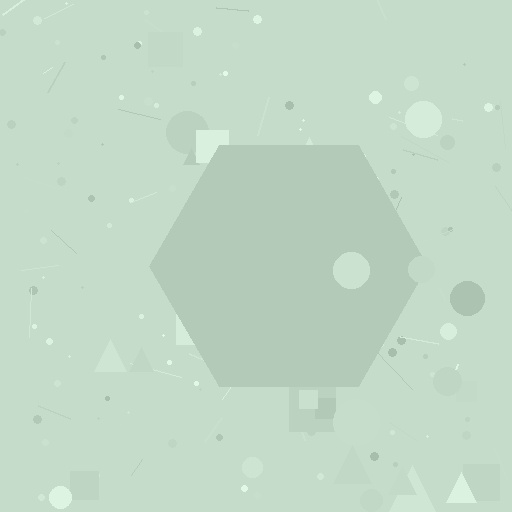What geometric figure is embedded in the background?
A hexagon is embedded in the background.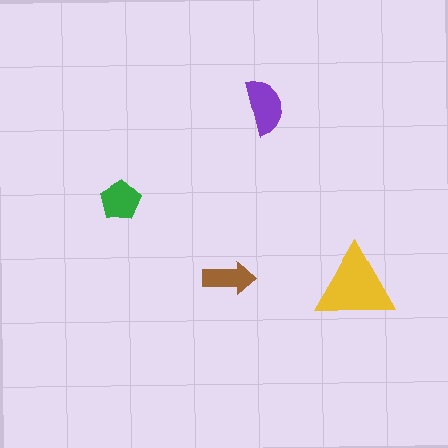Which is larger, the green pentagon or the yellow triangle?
The yellow triangle.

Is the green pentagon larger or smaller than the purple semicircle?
Smaller.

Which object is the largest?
The yellow triangle.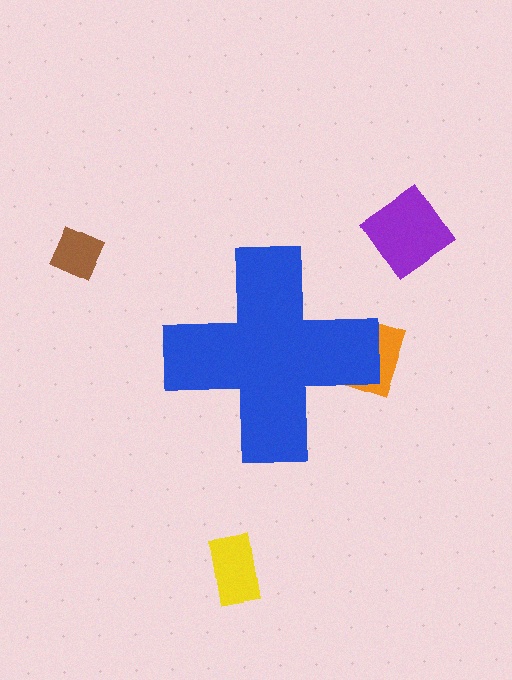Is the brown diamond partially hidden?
No, the brown diamond is fully visible.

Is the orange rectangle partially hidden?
Yes, the orange rectangle is partially hidden behind the blue cross.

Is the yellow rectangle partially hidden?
No, the yellow rectangle is fully visible.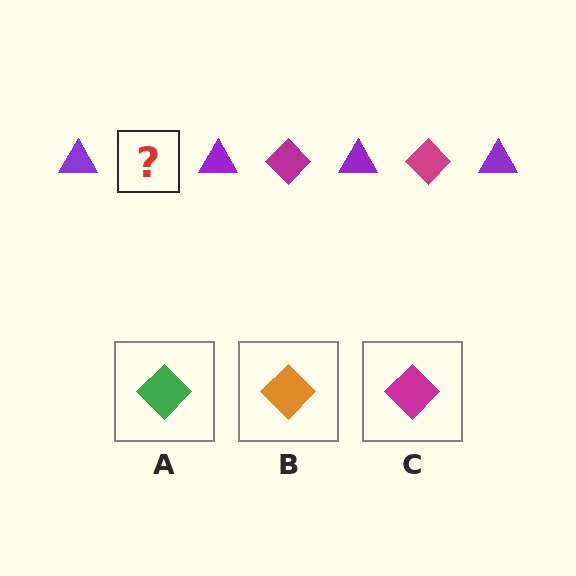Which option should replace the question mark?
Option C.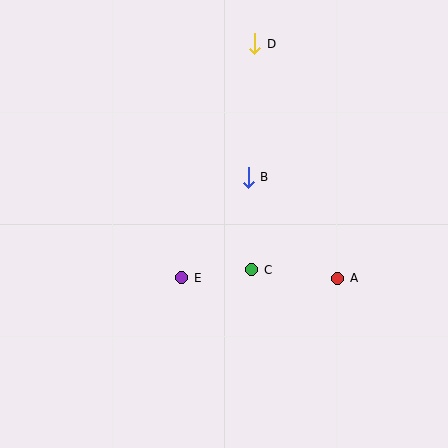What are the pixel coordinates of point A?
Point A is at (338, 278).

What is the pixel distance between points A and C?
The distance between A and C is 87 pixels.